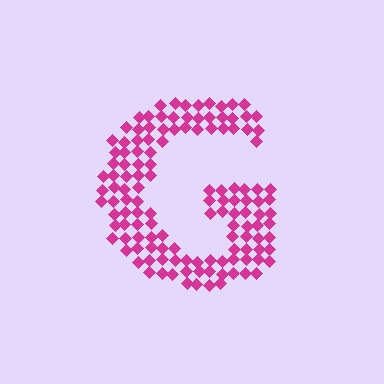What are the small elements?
The small elements are diamonds.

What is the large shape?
The large shape is the letter G.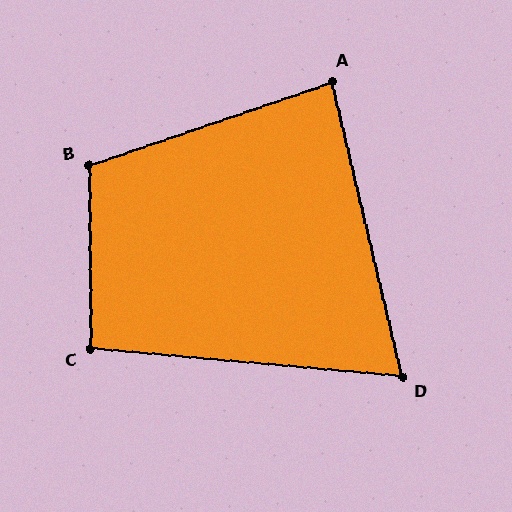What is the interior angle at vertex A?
Approximately 84 degrees (acute).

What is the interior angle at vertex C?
Approximately 96 degrees (obtuse).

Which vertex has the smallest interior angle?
D, at approximately 72 degrees.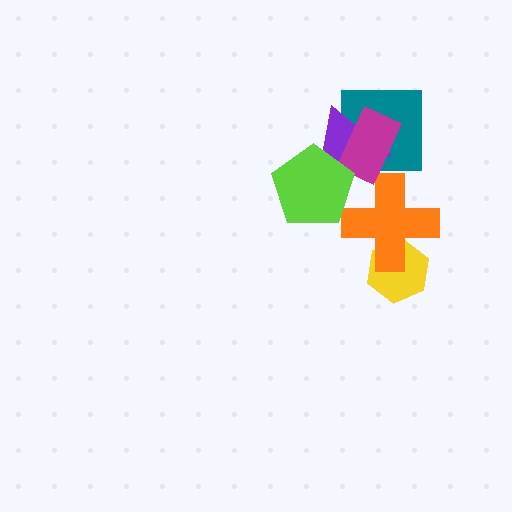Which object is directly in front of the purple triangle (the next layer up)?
The magenta rectangle is directly in front of the purple triangle.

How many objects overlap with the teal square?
2 objects overlap with the teal square.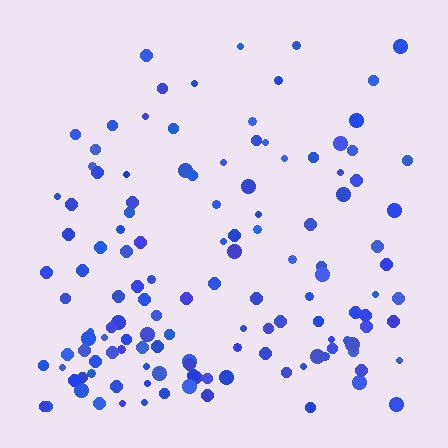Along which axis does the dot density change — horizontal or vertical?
Vertical.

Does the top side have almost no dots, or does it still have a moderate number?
Still a moderate number, just noticeably fewer than the bottom.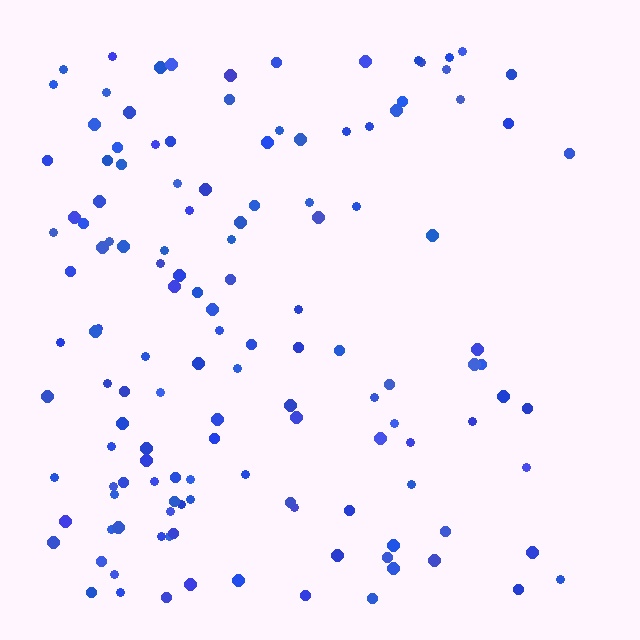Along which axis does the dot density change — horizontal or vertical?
Horizontal.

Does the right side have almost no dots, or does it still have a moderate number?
Still a moderate number, just noticeably fewer than the left.